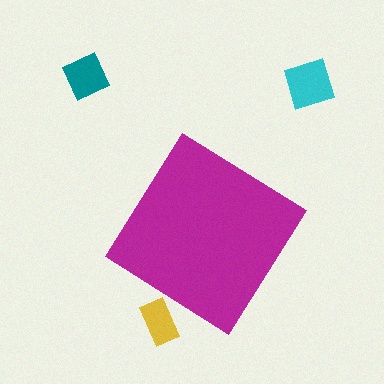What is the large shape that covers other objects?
A magenta diamond.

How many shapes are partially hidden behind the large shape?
1 shape is partially hidden.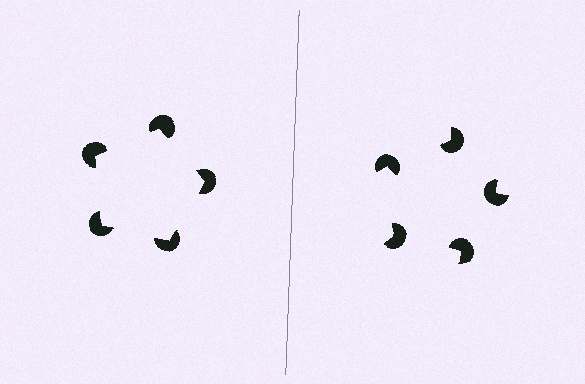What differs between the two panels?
The pac-man discs are positioned identically on both sides; only the wedge orientations differ. On the left they align to a pentagon; on the right they are misaligned.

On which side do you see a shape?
An illusory pentagon appears on the left side. On the right side the wedge cuts are rotated, so no coherent shape forms.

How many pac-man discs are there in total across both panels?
10 — 5 on each side.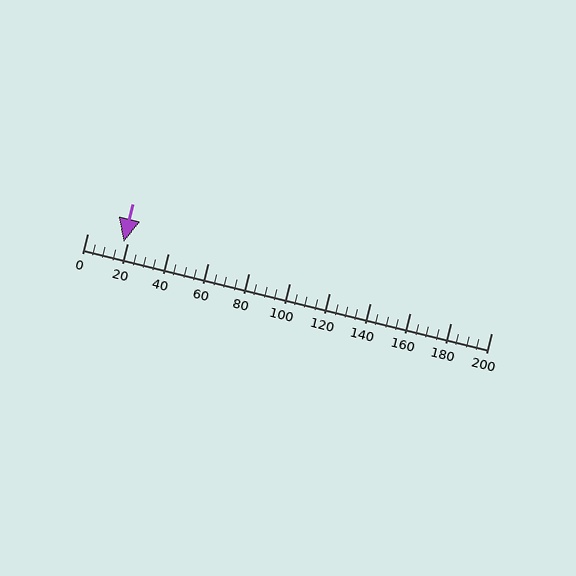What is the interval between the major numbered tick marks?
The major tick marks are spaced 20 units apart.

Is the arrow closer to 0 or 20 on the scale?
The arrow is closer to 20.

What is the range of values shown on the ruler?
The ruler shows values from 0 to 200.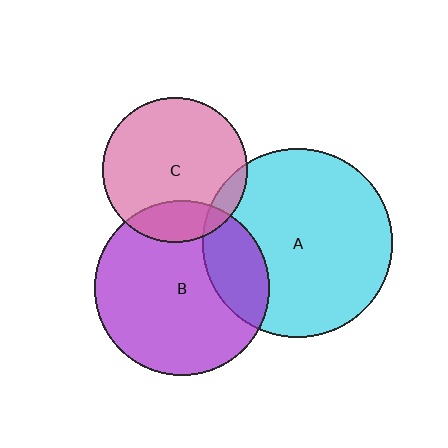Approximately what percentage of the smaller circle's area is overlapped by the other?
Approximately 10%.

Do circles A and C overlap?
Yes.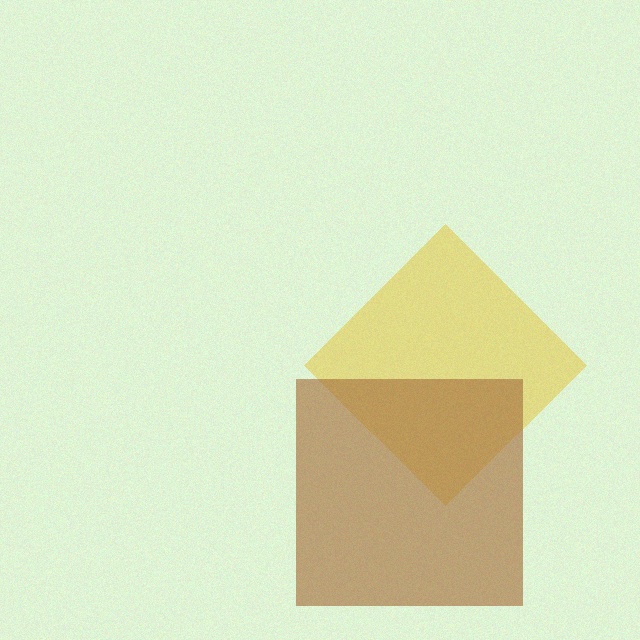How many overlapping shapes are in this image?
There are 2 overlapping shapes in the image.